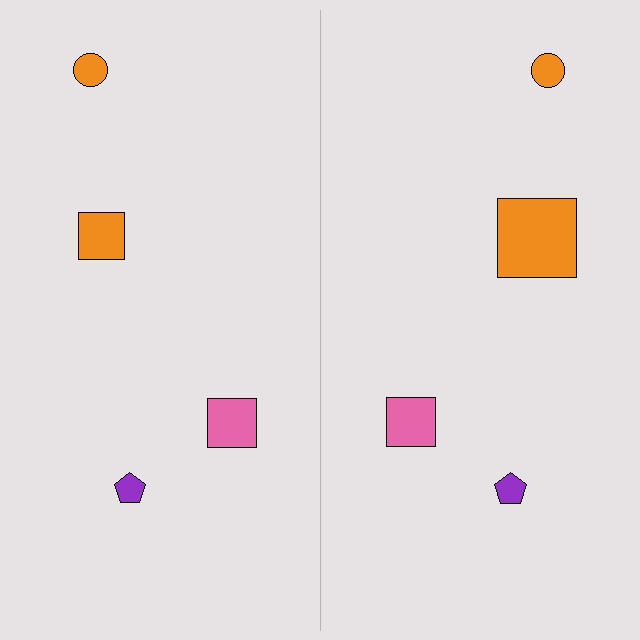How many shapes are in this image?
There are 8 shapes in this image.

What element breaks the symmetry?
The orange square on the right side has a different size than its mirror counterpart.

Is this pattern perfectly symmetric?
No, the pattern is not perfectly symmetric. The orange square on the right side has a different size than its mirror counterpart.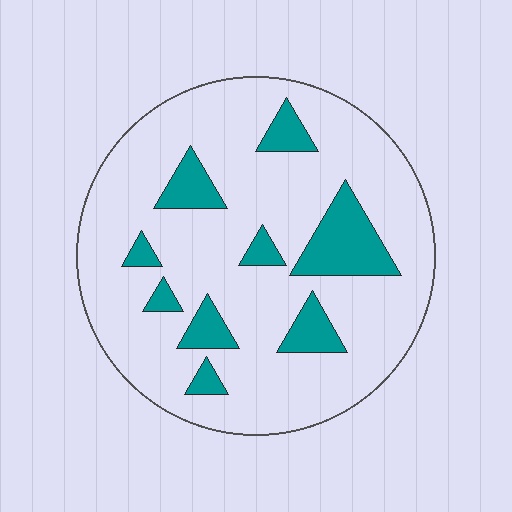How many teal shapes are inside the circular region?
9.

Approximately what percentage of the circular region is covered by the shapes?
Approximately 15%.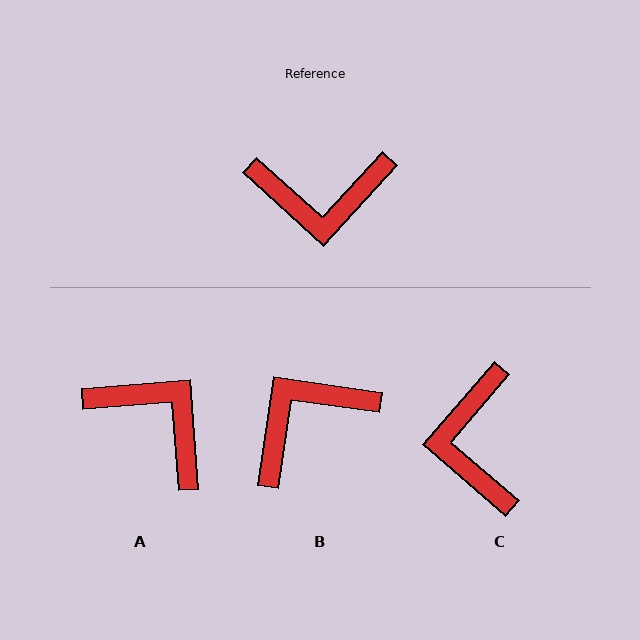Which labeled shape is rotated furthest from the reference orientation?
B, about 146 degrees away.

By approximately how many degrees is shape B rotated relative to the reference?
Approximately 146 degrees clockwise.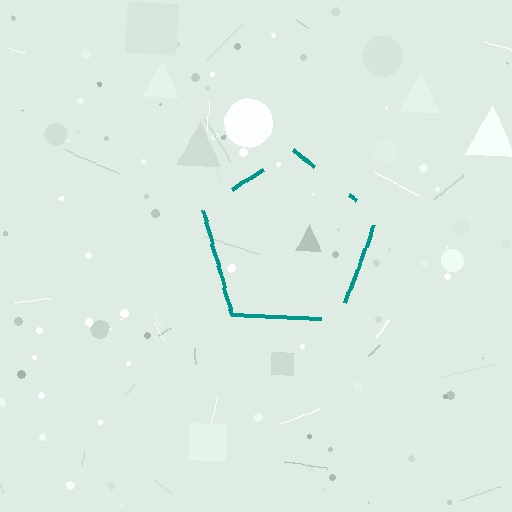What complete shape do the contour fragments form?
The contour fragments form a pentagon.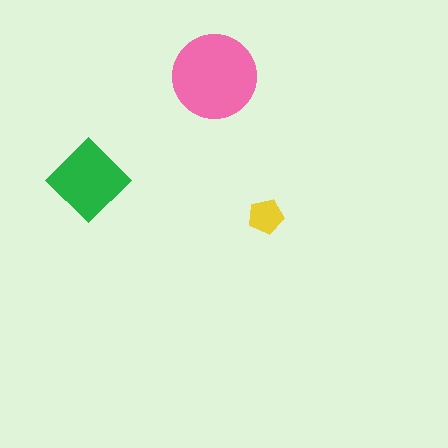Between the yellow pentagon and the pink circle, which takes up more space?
The pink circle.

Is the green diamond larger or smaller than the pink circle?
Smaller.